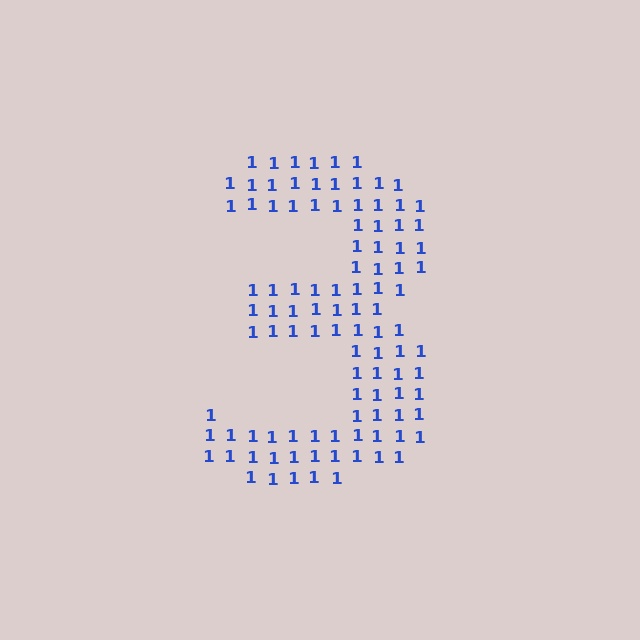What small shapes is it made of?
It is made of small digit 1's.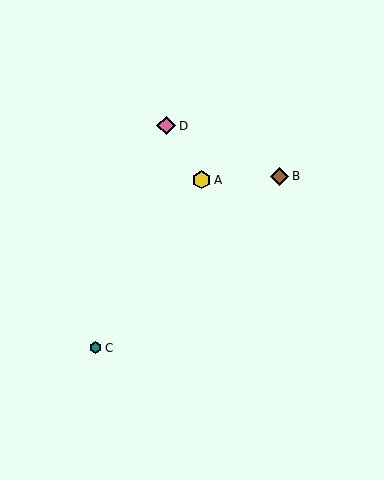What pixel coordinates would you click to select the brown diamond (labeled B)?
Click at (280, 176) to select the brown diamond B.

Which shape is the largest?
The pink diamond (labeled D) is the largest.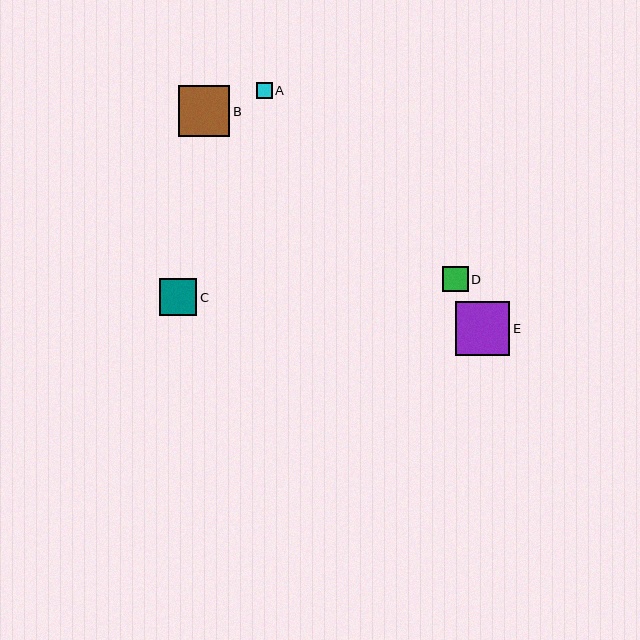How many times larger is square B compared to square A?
Square B is approximately 3.2 times the size of square A.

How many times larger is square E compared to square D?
Square E is approximately 2.1 times the size of square D.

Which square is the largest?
Square E is the largest with a size of approximately 54 pixels.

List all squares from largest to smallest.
From largest to smallest: E, B, C, D, A.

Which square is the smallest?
Square A is the smallest with a size of approximately 16 pixels.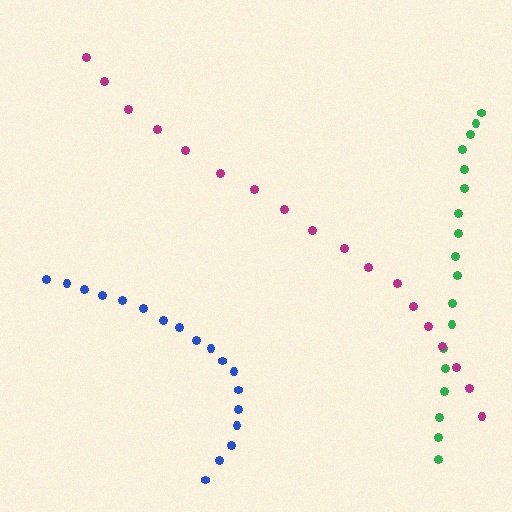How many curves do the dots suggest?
There are 3 distinct paths.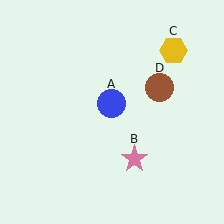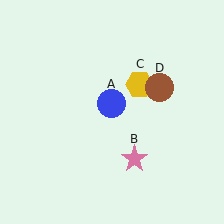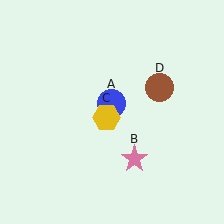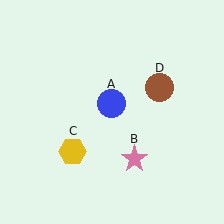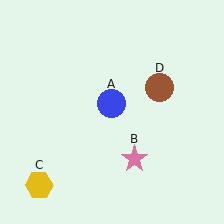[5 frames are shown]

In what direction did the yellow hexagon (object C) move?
The yellow hexagon (object C) moved down and to the left.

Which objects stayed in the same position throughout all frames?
Blue circle (object A) and pink star (object B) and brown circle (object D) remained stationary.